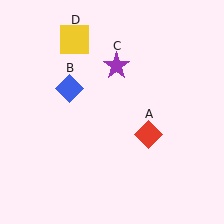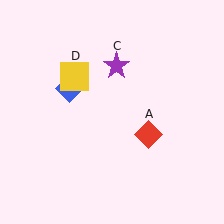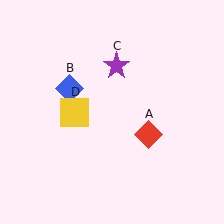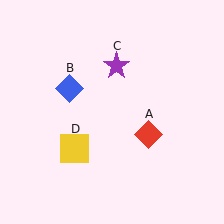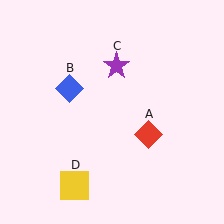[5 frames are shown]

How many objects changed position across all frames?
1 object changed position: yellow square (object D).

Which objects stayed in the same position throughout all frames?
Red diamond (object A) and blue diamond (object B) and purple star (object C) remained stationary.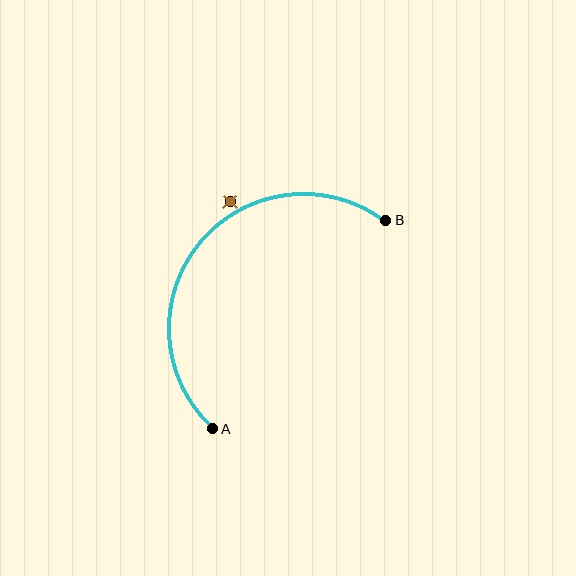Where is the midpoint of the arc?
The arc midpoint is the point on the curve farthest from the straight line joining A and B. It sits above and to the left of that line.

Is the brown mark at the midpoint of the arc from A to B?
No — the brown mark does not lie on the arc at all. It sits slightly outside the curve.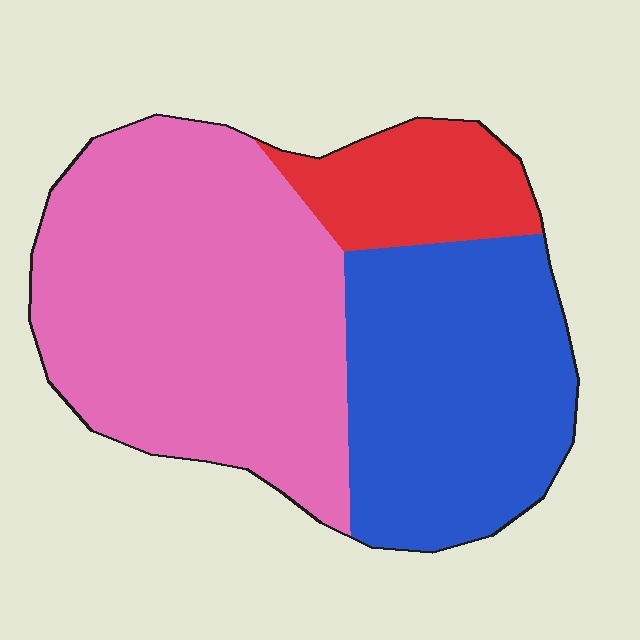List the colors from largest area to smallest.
From largest to smallest: pink, blue, red.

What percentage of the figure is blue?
Blue takes up between a third and a half of the figure.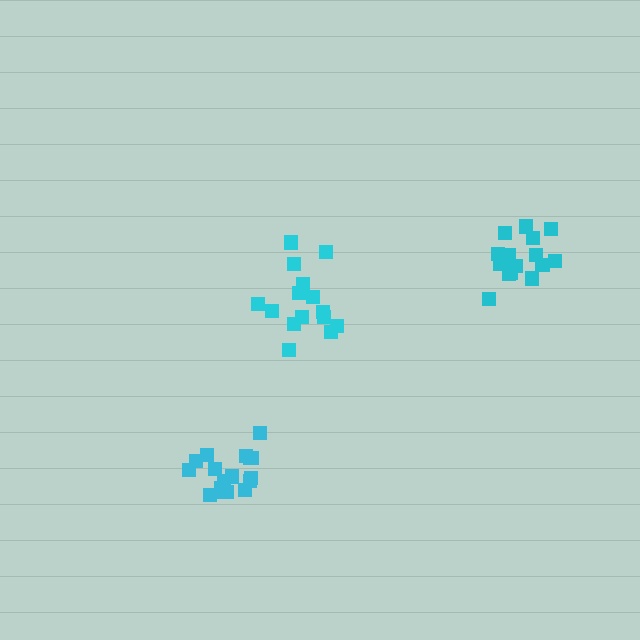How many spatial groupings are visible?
There are 3 spatial groupings.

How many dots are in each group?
Group 1: 15 dots, Group 2: 17 dots, Group 3: 16 dots (48 total).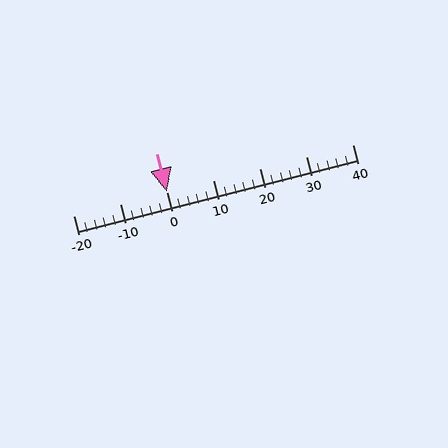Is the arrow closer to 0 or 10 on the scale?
The arrow is closer to 0.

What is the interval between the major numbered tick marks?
The major tick marks are spaced 10 units apart.